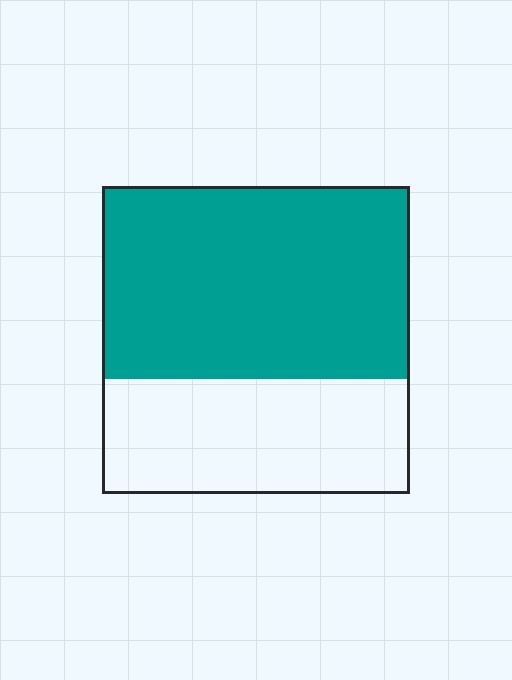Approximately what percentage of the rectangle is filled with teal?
Approximately 65%.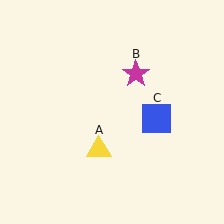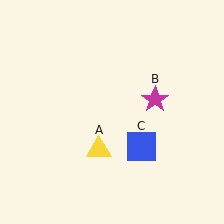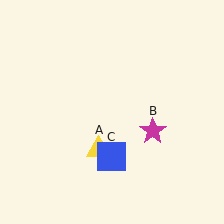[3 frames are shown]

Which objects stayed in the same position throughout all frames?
Yellow triangle (object A) remained stationary.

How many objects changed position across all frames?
2 objects changed position: magenta star (object B), blue square (object C).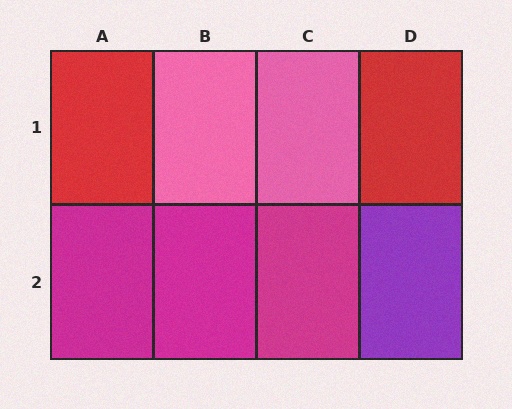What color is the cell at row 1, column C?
Pink.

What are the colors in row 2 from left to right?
Magenta, magenta, magenta, purple.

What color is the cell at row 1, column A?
Red.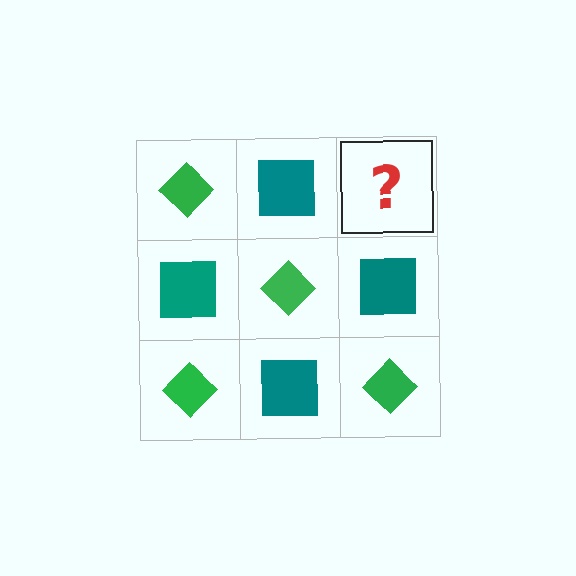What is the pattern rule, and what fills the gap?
The rule is that it alternates green diamond and teal square in a checkerboard pattern. The gap should be filled with a green diamond.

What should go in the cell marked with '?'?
The missing cell should contain a green diamond.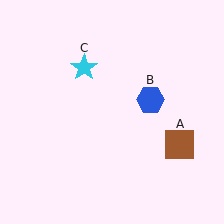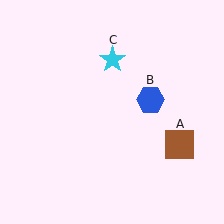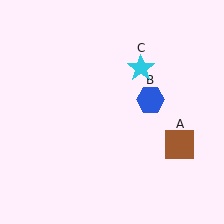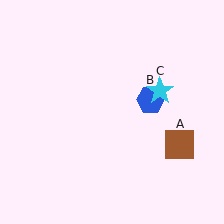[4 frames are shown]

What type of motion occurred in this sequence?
The cyan star (object C) rotated clockwise around the center of the scene.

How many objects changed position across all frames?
1 object changed position: cyan star (object C).